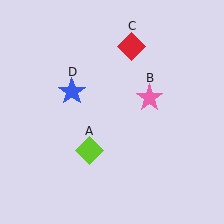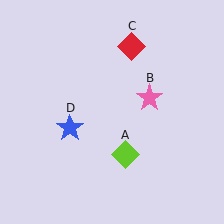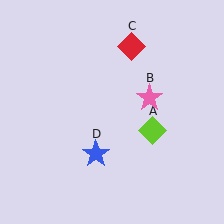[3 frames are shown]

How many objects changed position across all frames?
2 objects changed position: lime diamond (object A), blue star (object D).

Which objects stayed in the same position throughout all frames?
Pink star (object B) and red diamond (object C) remained stationary.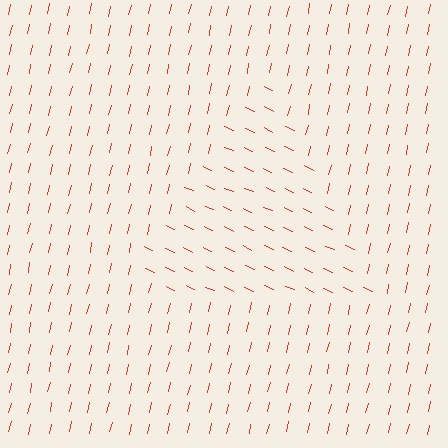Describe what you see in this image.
The image is filled with small red line segments. A triangle region in the image has lines oriented differently from the surrounding lines, creating a visible texture boundary.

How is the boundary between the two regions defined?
The boundary is defined purely by a change in line orientation (approximately 77 degrees difference). All lines are the same color and thickness.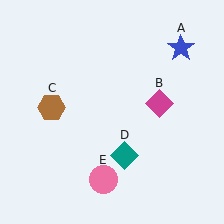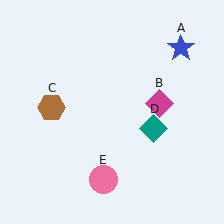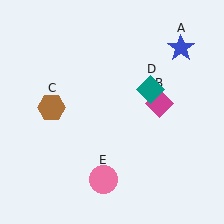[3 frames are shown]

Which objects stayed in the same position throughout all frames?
Blue star (object A) and magenta diamond (object B) and brown hexagon (object C) and pink circle (object E) remained stationary.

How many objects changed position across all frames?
1 object changed position: teal diamond (object D).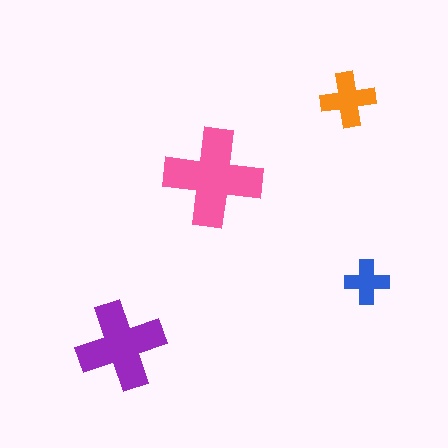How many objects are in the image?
There are 4 objects in the image.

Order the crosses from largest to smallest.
the pink one, the purple one, the orange one, the blue one.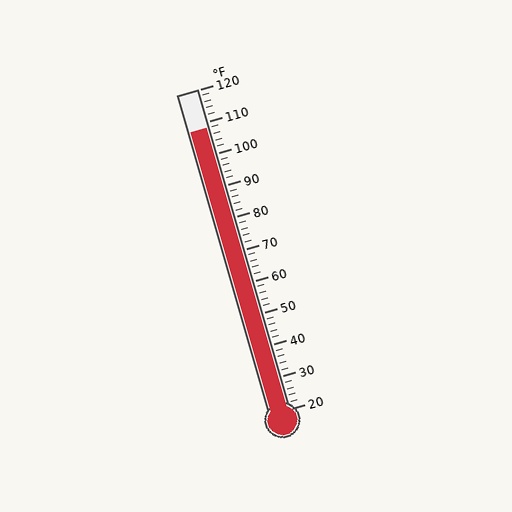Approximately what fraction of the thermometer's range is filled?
The thermometer is filled to approximately 90% of its range.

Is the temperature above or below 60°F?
The temperature is above 60°F.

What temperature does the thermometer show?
The thermometer shows approximately 108°F.